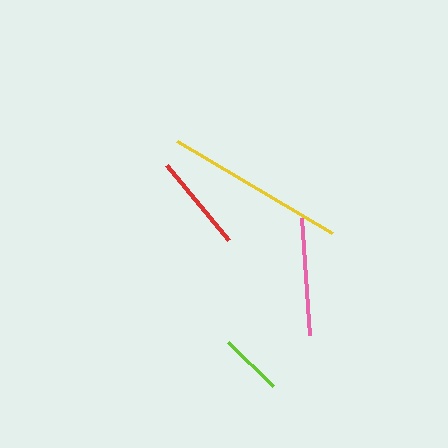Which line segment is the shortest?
The lime line is the shortest at approximately 63 pixels.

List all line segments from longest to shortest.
From longest to shortest: yellow, pink, red, lime.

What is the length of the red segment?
The red segment is approximately 98 pixels long.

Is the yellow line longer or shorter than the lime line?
The yellow line is longer than the lime line.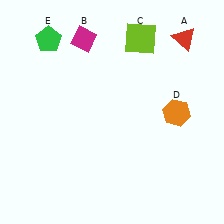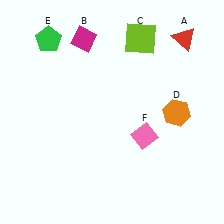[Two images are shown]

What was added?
A pink diamond (F) was added in Image 2.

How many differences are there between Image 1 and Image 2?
There is 1 difference between the two images.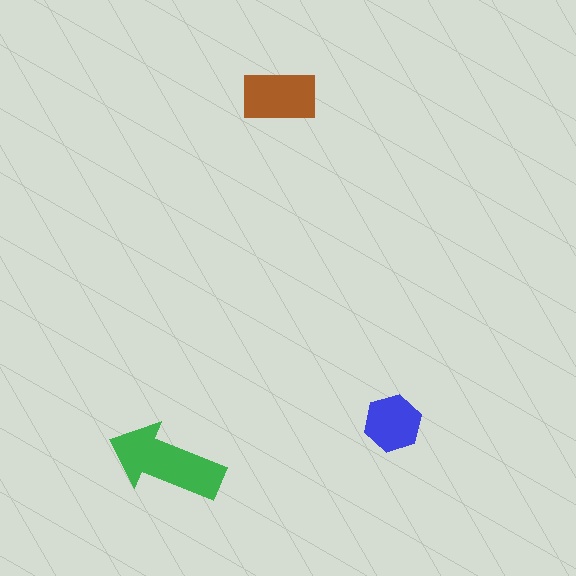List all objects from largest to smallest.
The green arrow, the brown rectangle, the blue hexagon.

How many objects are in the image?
There are 3 objects in the image.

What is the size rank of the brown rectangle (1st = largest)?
2nd.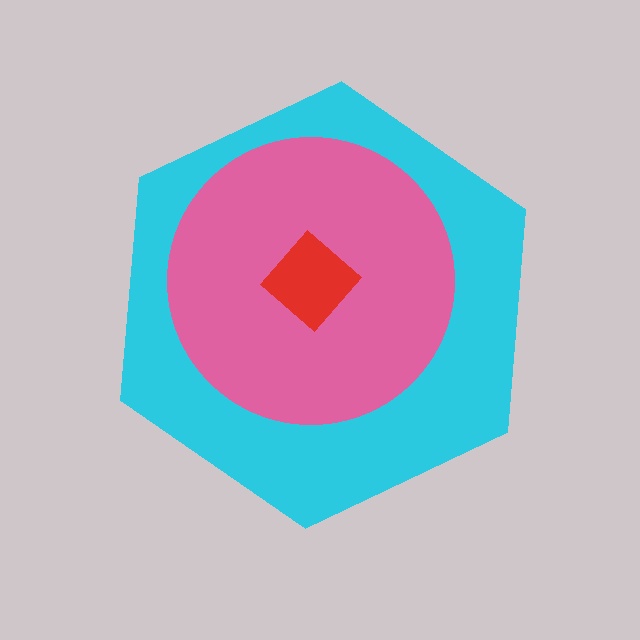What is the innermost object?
The red diamond.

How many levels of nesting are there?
3.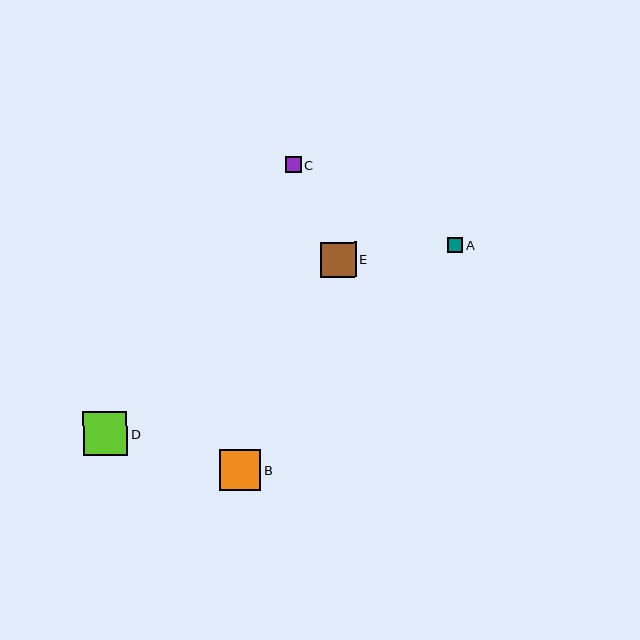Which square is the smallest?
Square A is the smallest with a size of approximately 15 pixels.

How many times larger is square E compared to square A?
Square E is approximately 2.3 times the size of square A.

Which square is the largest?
Square D is the largest with a size of approximately 44 pixels.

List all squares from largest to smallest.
From largest to smallest: D, B, E, C, A.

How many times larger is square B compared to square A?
Square B is approximately 2.7 times the size of square A.